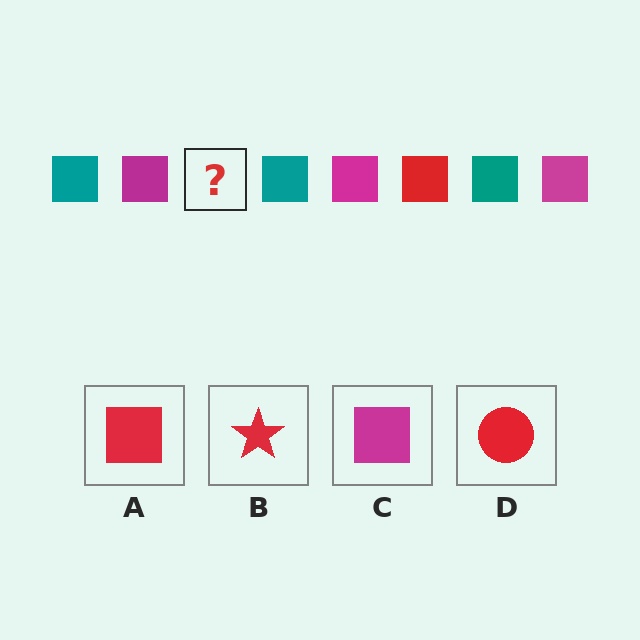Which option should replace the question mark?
Option A.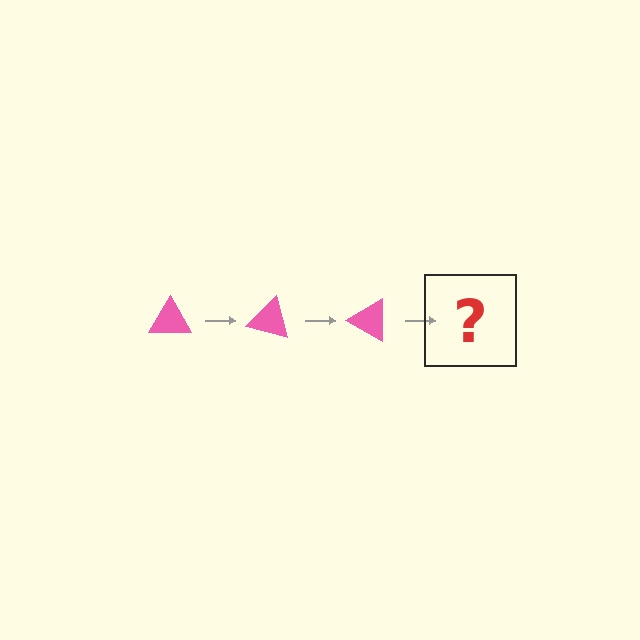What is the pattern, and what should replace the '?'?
The pattern is that the triangle rotates 15 degrees each step. The '?' should be a pink triangle rotated 45 degrees.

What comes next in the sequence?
The next element should be a pink triangle rotated 45 degrees.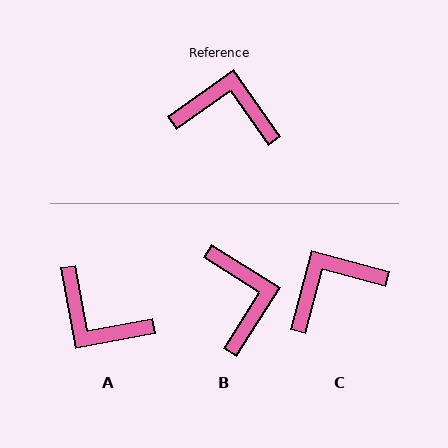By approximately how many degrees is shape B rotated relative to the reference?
Approximately 68 degrees clockwise.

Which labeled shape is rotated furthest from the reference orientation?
A, about 155 degrees away.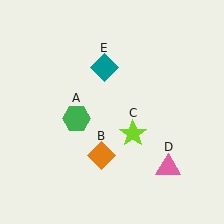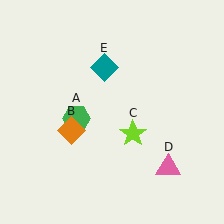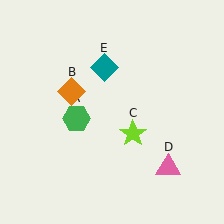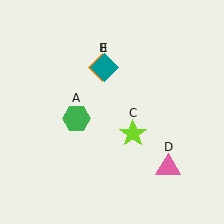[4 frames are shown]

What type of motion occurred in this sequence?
The orange diamond (object B) rotated clockwise around the center of the scene.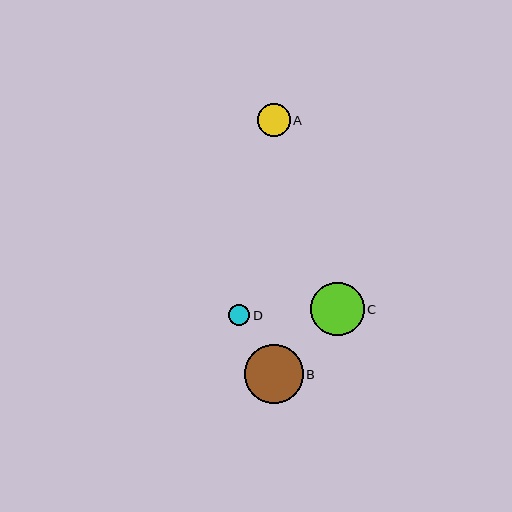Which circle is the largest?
Circle B is the largest with a size of approximately 59 pixels.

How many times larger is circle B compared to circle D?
Circle B is approximately 2.8 times the size of circle D.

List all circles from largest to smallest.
From largest to smallest: B, C, A, D.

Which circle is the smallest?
Circle D is the smallest with a size of approximately 21 pixels.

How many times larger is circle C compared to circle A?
Circle C is approximately 1.6 times the size of circle A.